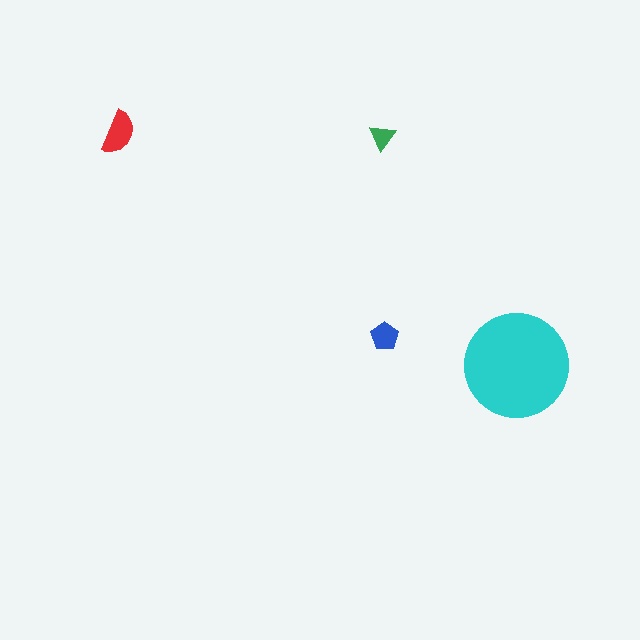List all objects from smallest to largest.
The green triangle, the blue pentagon, the red semicircle, the cyan circle.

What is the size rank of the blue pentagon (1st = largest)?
3rd.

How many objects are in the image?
There are 4 objects in the image.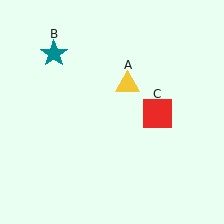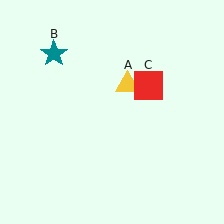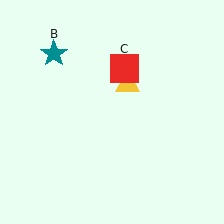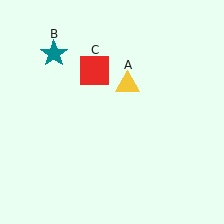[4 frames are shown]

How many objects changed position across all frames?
1 object changed position: red square (object C).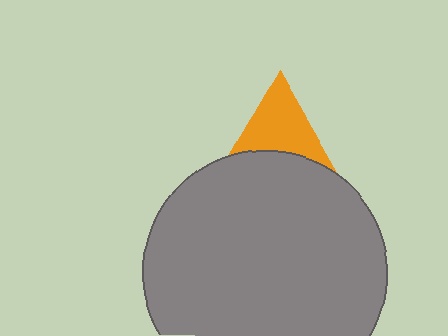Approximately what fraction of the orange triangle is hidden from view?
Roughly 49% of the orange triangle is hidden behind the gray circle.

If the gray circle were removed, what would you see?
You would see the complete orange triangle.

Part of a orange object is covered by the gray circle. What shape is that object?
It is a triangle.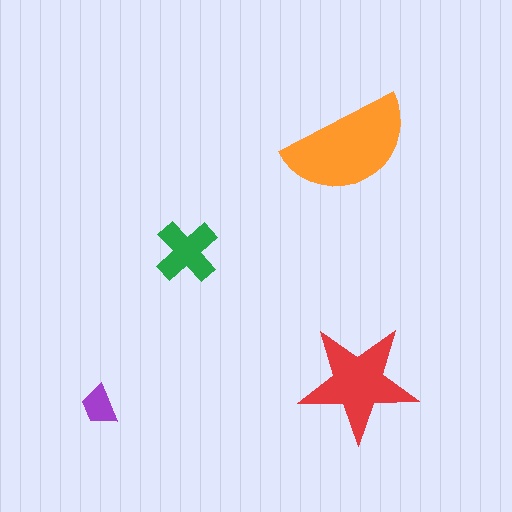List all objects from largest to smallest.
The orange semicircle, the red star, the green cross, the purple trapezoid.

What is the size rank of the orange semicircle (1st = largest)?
1st.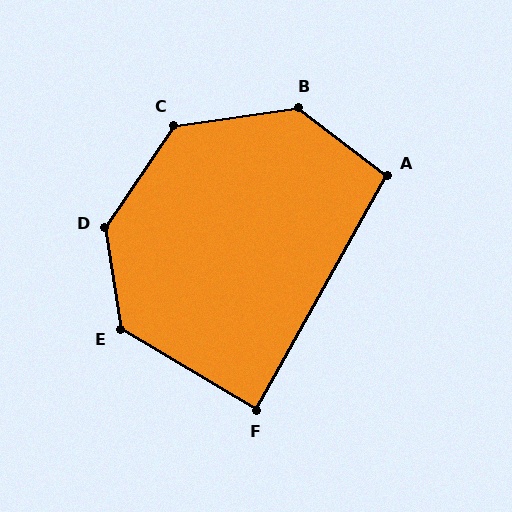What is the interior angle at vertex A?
Approximately 98 degrees (obtuse).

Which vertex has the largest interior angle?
D, at approximately 137 degrees.